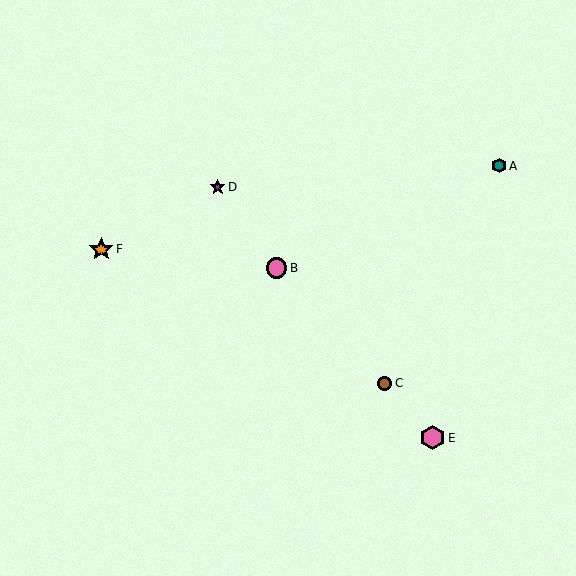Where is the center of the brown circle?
The center of the brown circle is at (384, 383).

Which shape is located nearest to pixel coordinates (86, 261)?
The orange star (labeled F) at (101, 249) is nearest to that location.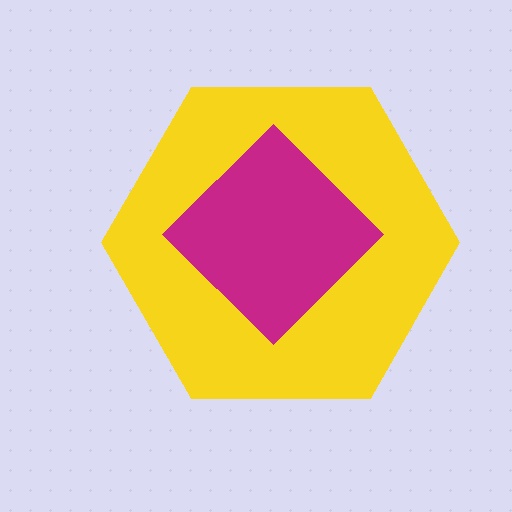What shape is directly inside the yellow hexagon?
The magenta diamond.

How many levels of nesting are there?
2.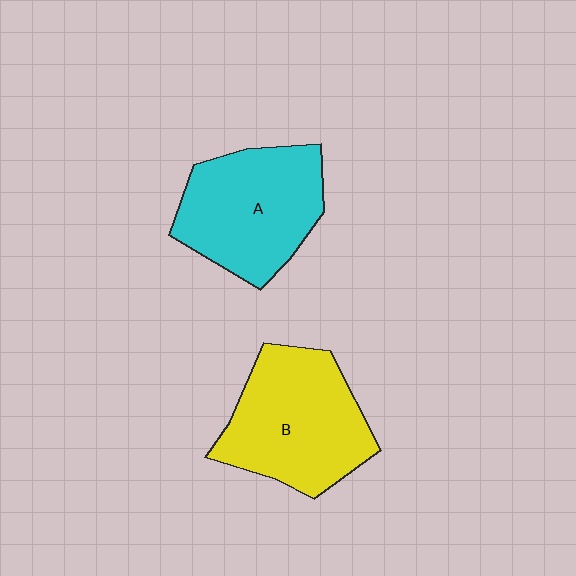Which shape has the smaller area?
Shape A (cyan).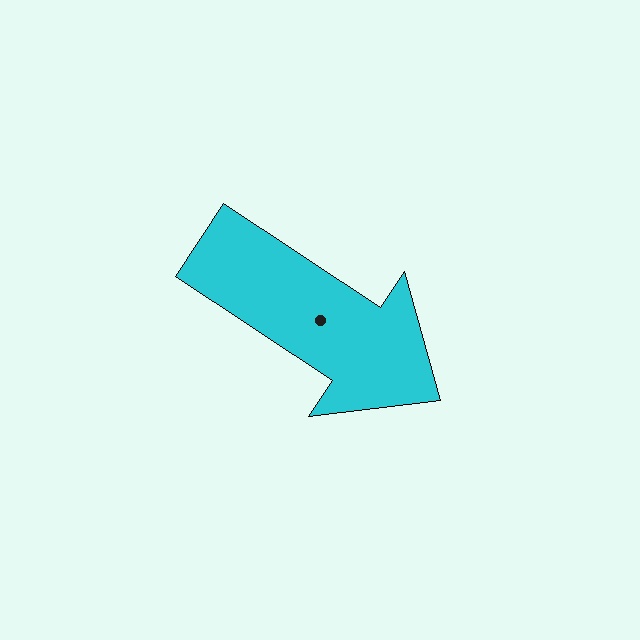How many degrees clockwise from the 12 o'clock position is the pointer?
Approximately 124 degrees.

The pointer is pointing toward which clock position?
Roughly 4 o'clock.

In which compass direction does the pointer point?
Southeast.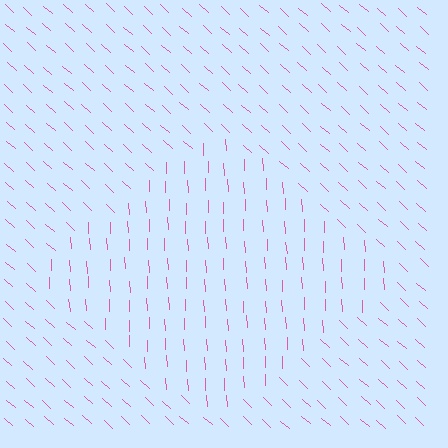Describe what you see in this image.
The image is filled with small pink line segments. A diamond region in the image has lines oriented differently from the surrounding lines, creating a visible texture boundary.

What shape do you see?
I see a diamond.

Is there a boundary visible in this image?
Yes, there is a texture boundary formed by a change in line orientation.